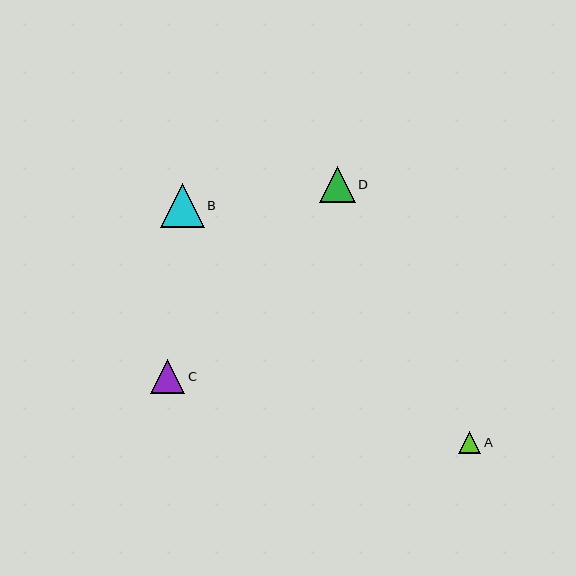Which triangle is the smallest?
Triangle A is the smallest with a size of approximately 22 pixels.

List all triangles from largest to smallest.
From largest to smallest: B, D, C, A.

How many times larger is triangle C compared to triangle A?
Triangle C is approximately 1.5 times the size of triangle A.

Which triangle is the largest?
Triangle B is the largest with a size of approximately 44 pixels.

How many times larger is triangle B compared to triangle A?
Triangle B is approximately 2.0 times the size of triangle A.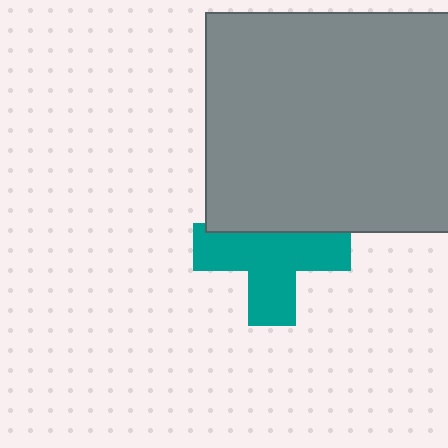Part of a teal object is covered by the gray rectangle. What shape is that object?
It is a cross.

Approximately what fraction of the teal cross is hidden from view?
Roughly 32% of the teal cross is hidden behind the gray rectangle.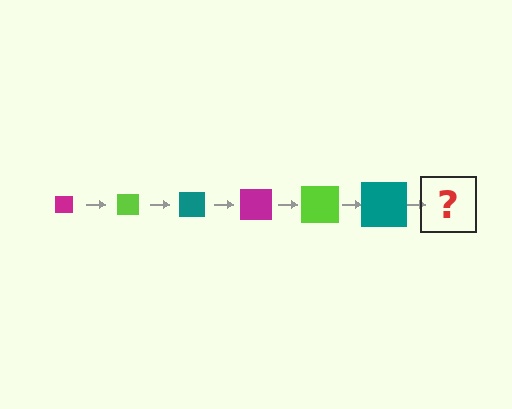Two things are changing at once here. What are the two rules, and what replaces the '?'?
The two rules are that the square grows larger each step and the color cycles through magenta, lime, and teal. The '?' should be a magenta square, larger than the previous one.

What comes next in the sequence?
The next element should be a magenta square, larger than the previous one.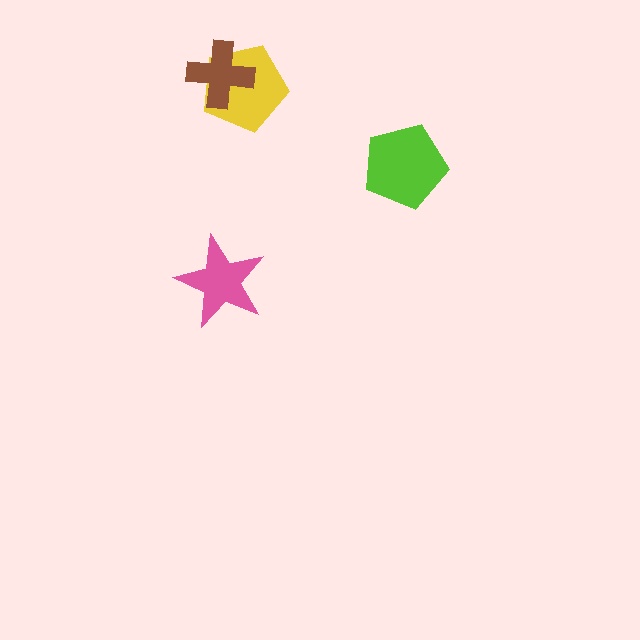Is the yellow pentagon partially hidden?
Yes, it is partially covered by another shape.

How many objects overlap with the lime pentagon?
0 objects overlap with the lime pentagon.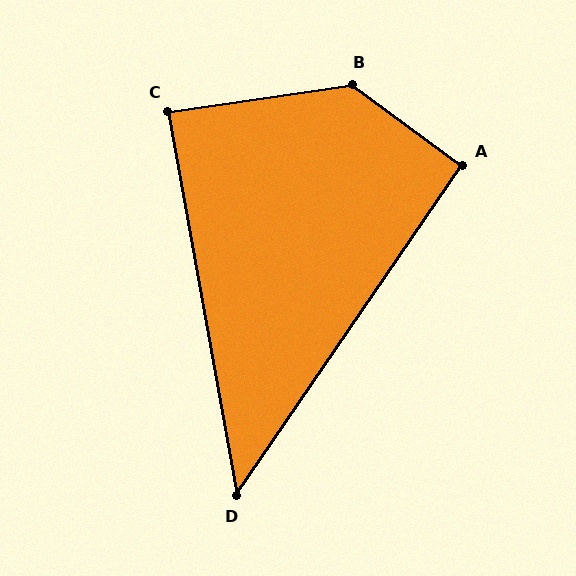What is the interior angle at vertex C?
Approximately 88 degrees (approximately right).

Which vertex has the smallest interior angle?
D, at approximately 45 degrees.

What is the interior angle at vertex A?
Approximately 92 degrees (approximately right).